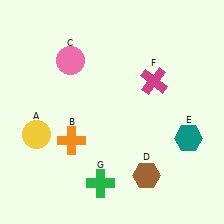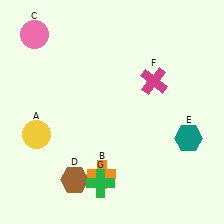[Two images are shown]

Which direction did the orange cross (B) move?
The orange cross (B) moved down.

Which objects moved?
The objects that moved are: the orange cross (B), the pink circle (C), the brown hexagon (D).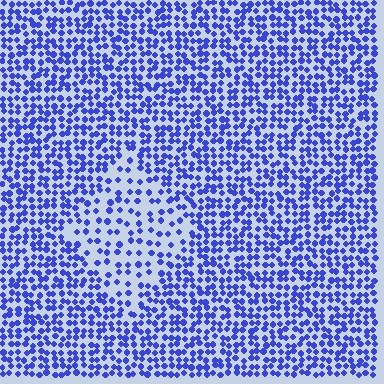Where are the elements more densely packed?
The elements are more densely packed outside the diamond boundary.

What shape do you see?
I see a diamond.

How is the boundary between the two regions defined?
The boundary is defined by a change in element density (approximately 2.0x ratio). All elements are the same color, size, and shape.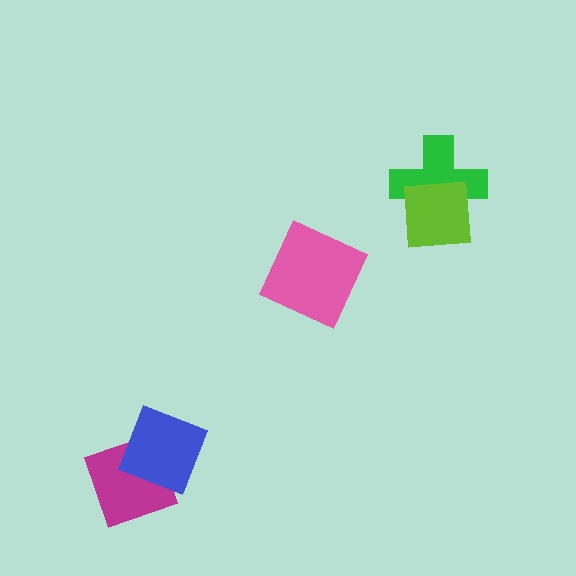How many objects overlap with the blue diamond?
1 object overlaps with the blue diamond.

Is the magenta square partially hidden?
Yes, it is partially covered by another shape.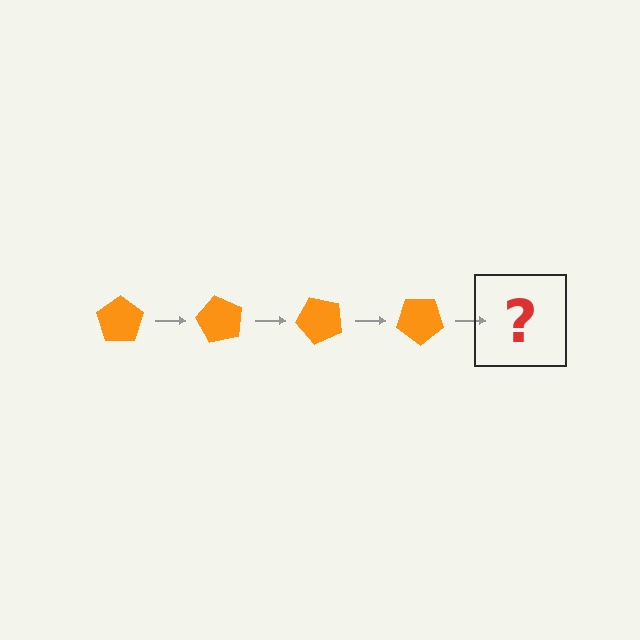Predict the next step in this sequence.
The next step is an orange pentagon rotated 240 degrees.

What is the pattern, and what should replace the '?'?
The pattern is that the pentagon rotates 60 degrees each step. The '?' should be an orange pentagon rotated 240 degrees.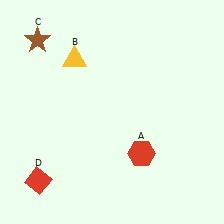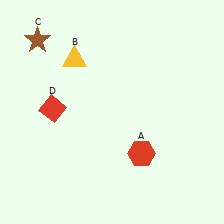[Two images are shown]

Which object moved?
The red diamond (D) moved up.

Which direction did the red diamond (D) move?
The red diamond (D) moved up.